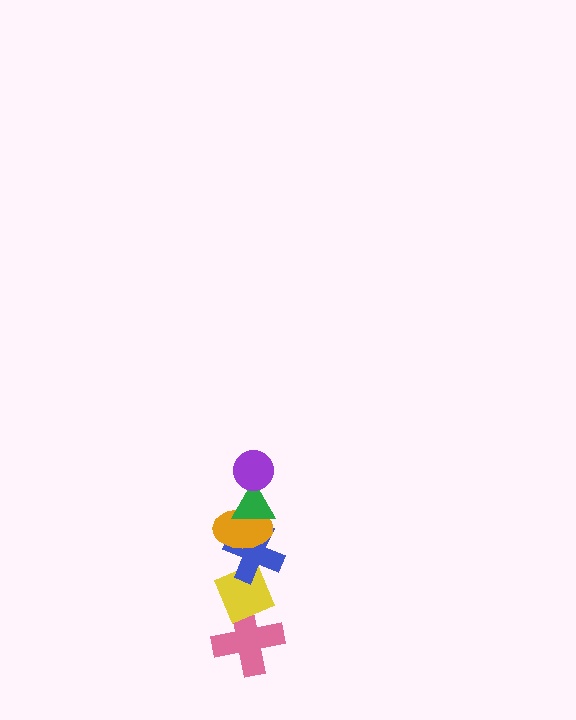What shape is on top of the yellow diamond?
The blue cross is on top of the yellow diamond.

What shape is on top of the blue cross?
The orange ellipse is on top of the blue cross.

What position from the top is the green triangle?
The green triangle is 2nd from the top.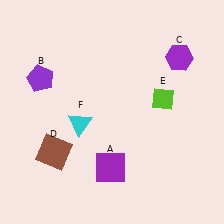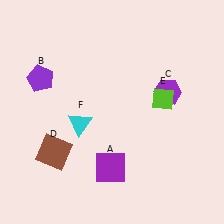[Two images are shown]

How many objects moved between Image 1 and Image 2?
1 object moved between the two images.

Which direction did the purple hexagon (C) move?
The purple hexagon (C) moved down.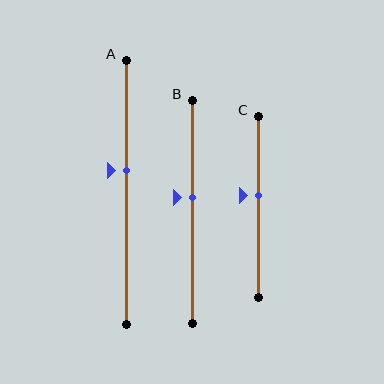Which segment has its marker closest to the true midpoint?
Segment C has its marker closest to the true midpoint.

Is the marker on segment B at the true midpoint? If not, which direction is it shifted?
No, the marker on segment B is shifted upward by about 6% of the segment length.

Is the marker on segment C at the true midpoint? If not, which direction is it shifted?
No, the marker on segment C is shifted upward by about 6% of the segment length.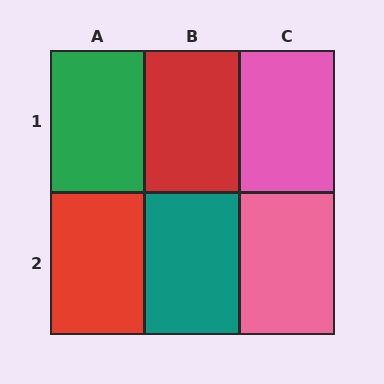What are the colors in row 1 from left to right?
Green, red, pink.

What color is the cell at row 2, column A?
Red.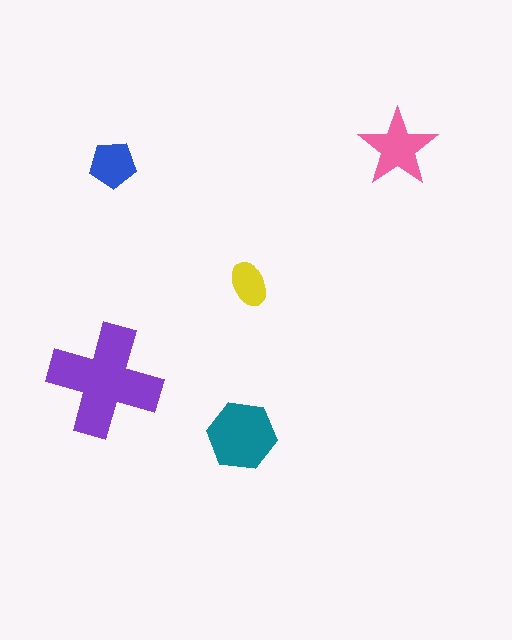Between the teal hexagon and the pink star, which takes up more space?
The teal hexagon.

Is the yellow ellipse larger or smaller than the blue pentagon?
Smaller.